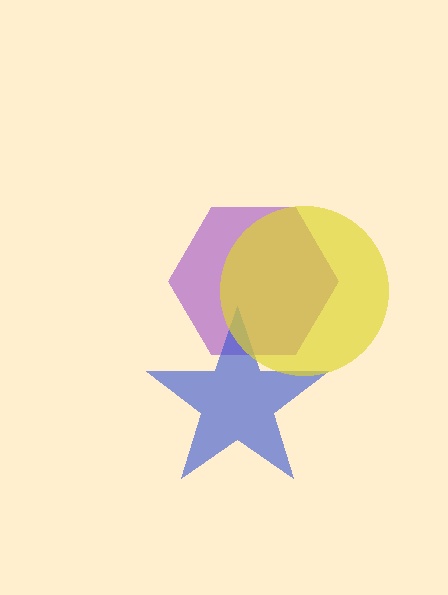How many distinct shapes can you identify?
There are 3 distinct shapes: a purple hexagon, a blue star, a yellow circle.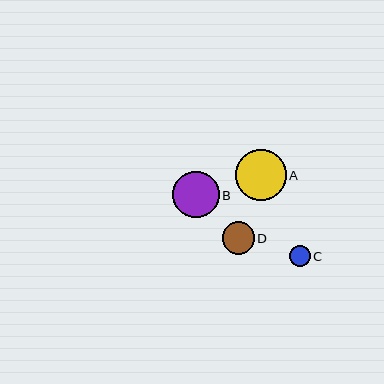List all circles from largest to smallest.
From largest to smallest: A, B, D, C.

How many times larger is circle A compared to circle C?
Circle A is approximately 2.4 times the size of circle C.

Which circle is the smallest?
Circle C is the smallest with a size of approximately 21 pixels.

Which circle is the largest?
Circle A is the largest with a size of approximately 51 pixels.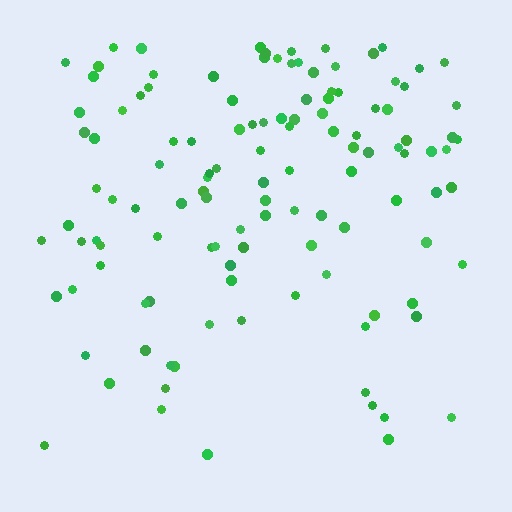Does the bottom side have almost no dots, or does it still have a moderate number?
Still a moderate number, just noticeably fewer than the top.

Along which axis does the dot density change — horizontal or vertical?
Vertical.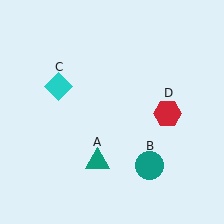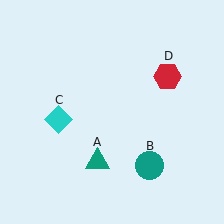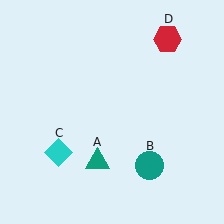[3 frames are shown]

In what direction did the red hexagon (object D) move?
The red hexagon (object D) moved up.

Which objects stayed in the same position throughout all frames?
Teal triangle (object A) and teal circle (object B) remained stationary.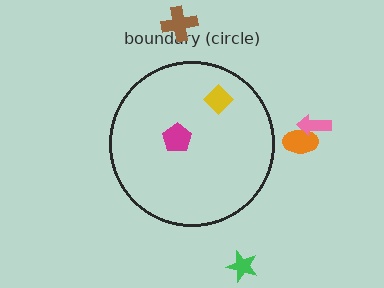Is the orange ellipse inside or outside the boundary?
Outside.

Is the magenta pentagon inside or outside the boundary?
Inside.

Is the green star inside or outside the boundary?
Outside.